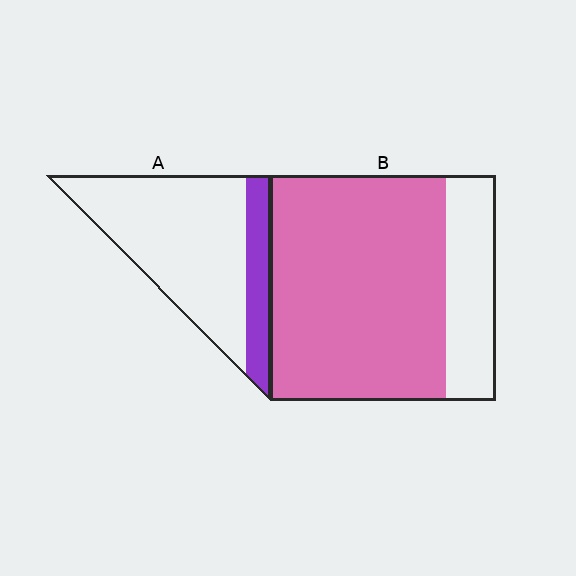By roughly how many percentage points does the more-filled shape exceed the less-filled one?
By roughly 55 percentage points (B over A).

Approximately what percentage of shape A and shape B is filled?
A is approximately 20% and B is approximately 80%.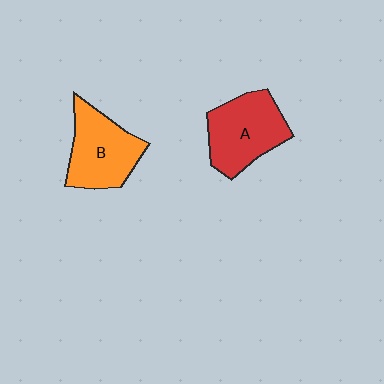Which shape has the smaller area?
Shape B (orange).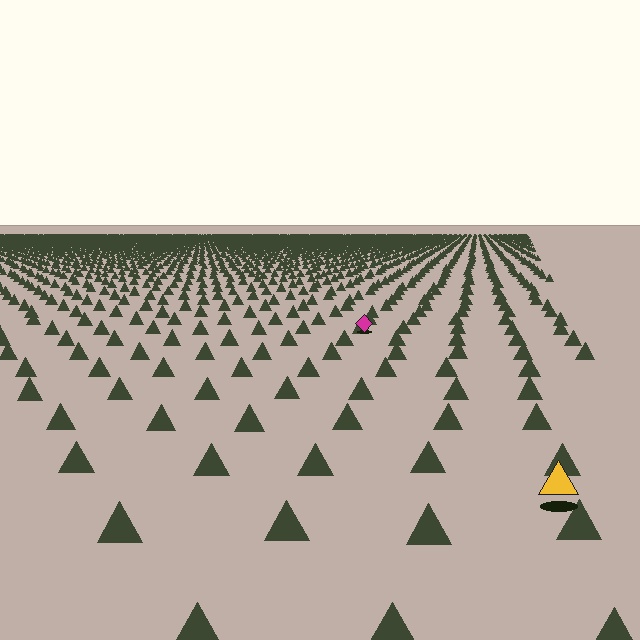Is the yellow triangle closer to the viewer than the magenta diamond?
Yes. The yellow triangle is closer — you can tell from the texture gradient: the ground texture is coarser near it.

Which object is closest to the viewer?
The yellow triangle is closest. The texture marks near it are larger and more spread out.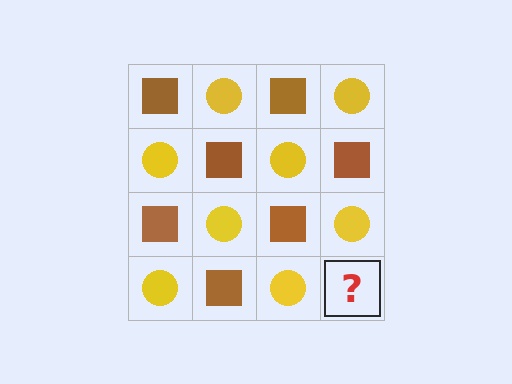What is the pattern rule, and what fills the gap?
The rule is that it alternates brown square and yellow circle in a checkerboard pattern. The gap should be filled with a brown square.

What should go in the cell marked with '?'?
The missing cell should contain a brown square.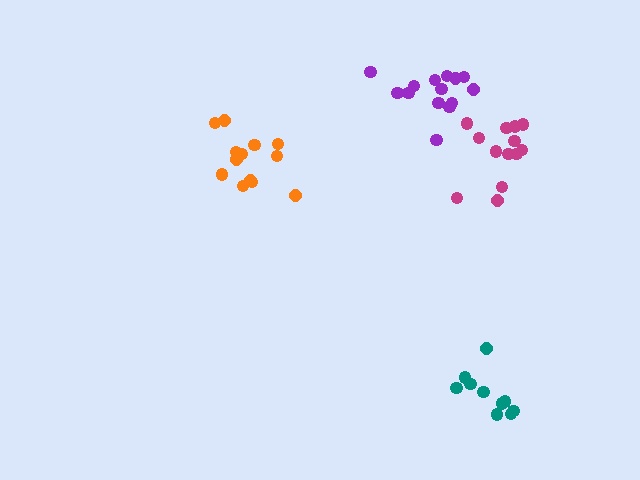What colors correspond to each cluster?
The clusters are colored: teal, purple, orange, magenta.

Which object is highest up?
The purple cluster is topmost.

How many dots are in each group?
Group 1: 10 dots, Group 2: 14 dots, Group 3: 13 dots, Group 4: 13 dots (50 total).